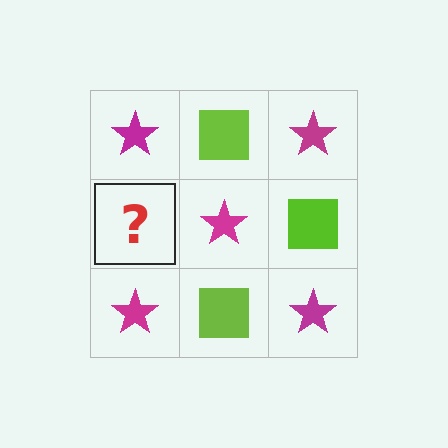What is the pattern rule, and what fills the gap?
The rule is that it alternates magenta star and lime square in a checkerboard pattern. The gap should be filled with a lime square.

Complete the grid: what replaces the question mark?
The question mark should be replaced with a lime square.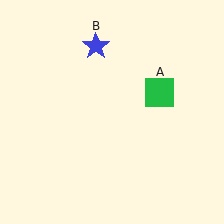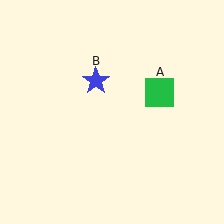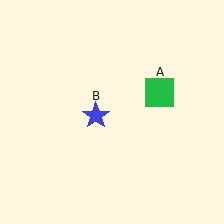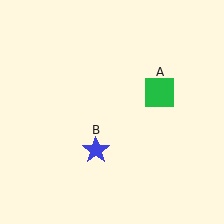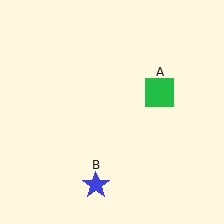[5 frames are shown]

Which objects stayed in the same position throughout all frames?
Green square (object A) remained stationary.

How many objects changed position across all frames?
1 object changed position: blue star (object B).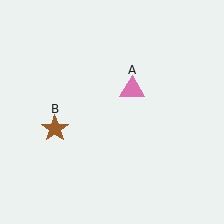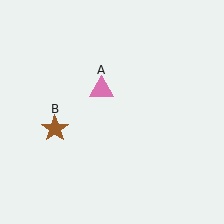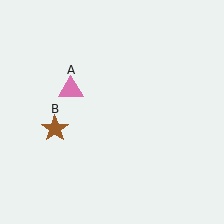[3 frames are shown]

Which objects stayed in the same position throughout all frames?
Brown star (object B) remained stationary.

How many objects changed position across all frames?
1 object changed position: pink triangle (object A).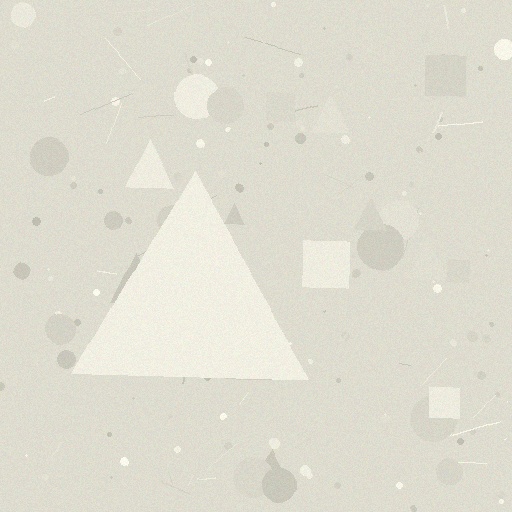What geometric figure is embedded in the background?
A triangle is embedded in the background.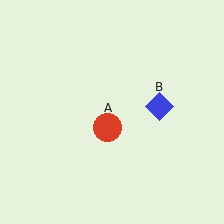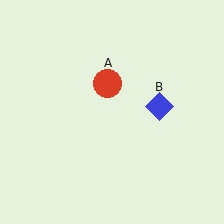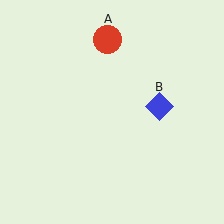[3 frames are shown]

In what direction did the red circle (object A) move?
The red circle (object A) moved up.